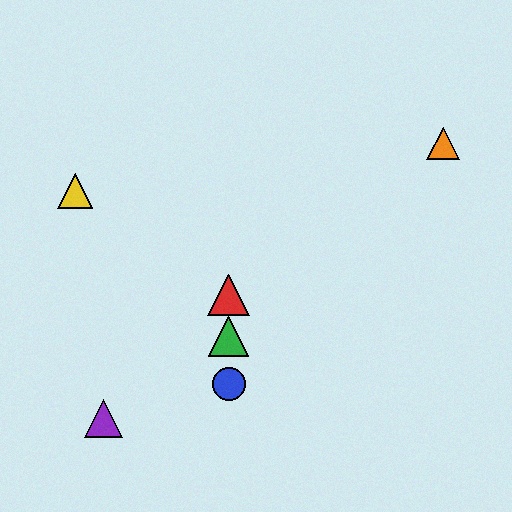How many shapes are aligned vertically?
3 shapes (the red triangle, the blue circle, the green triangle) are aligned vertically.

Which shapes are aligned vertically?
The red triangle, the blue circle, the green triangle are aligned vertically.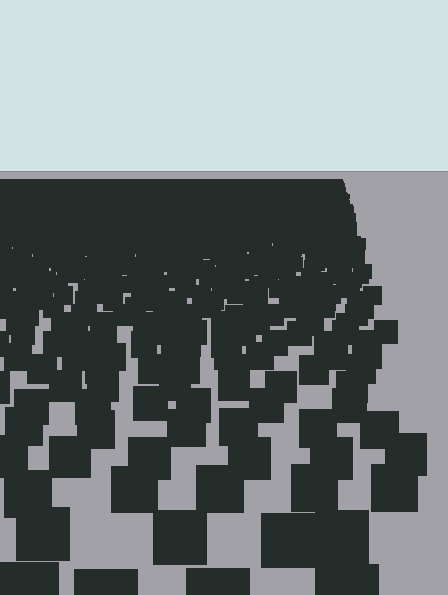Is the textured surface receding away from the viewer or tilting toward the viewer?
The surface is receding away from the viewer. Texture elements get smaller and denser toward the top.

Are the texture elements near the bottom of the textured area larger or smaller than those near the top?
Larger. Near the bottom, elements are closer to the viewer and appear at a bigger on-screen size.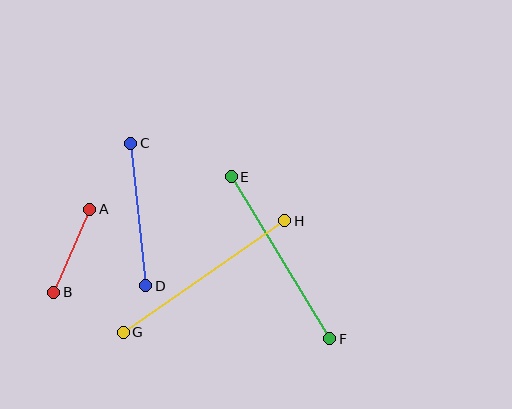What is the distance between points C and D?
The distance is approximately 143 pixels.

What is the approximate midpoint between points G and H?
The midpoint is at approximately (204, 276) pixels.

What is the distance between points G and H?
The distance is approximately 196 pixels.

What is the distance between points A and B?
The distance is approximately 91 pixels.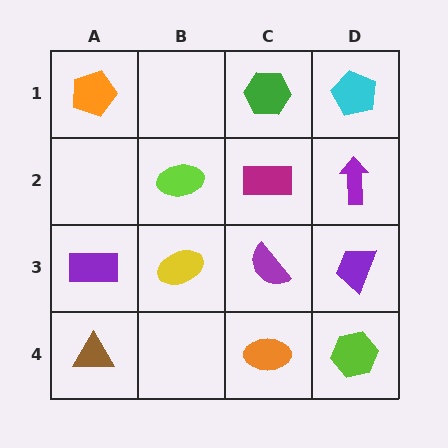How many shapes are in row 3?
4 shapes.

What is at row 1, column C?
A green hexagon.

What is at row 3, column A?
A purple rectangle.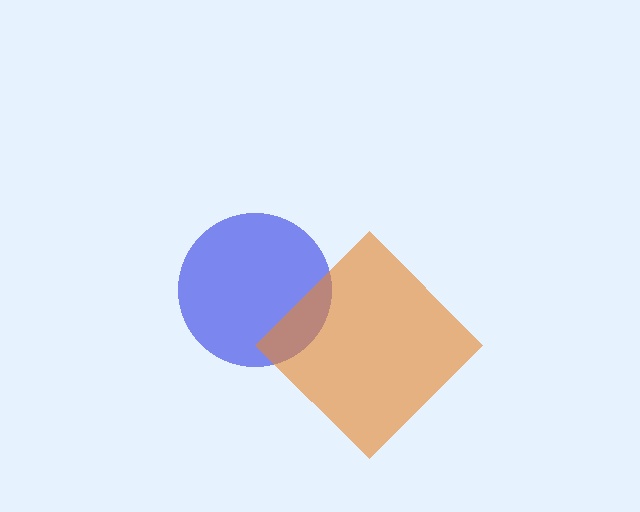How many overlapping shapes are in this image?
There are 2 overlapping shapes in the image.